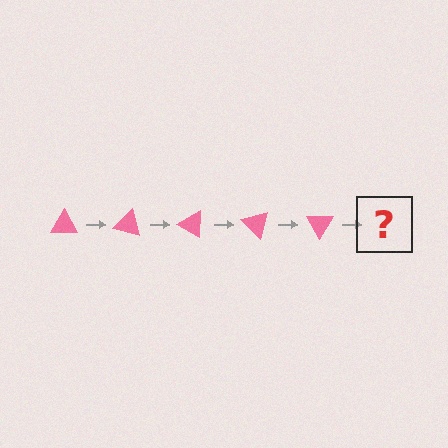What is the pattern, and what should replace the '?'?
The pattern is that the triangle rotates 15 degrees each step. The '?' should be a pink triangle rotated 75 degrees.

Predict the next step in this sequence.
The next step is a pink triangle rotated 75 degrees.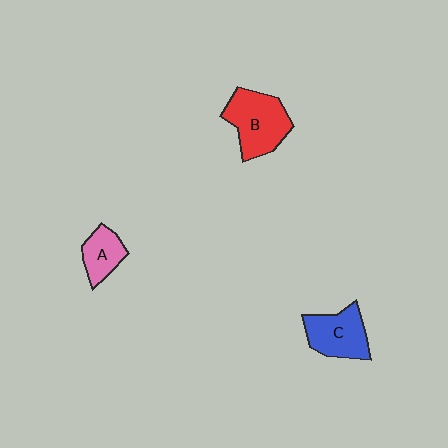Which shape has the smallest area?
Shape A (pink).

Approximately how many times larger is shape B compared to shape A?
Approximately 1.8 times.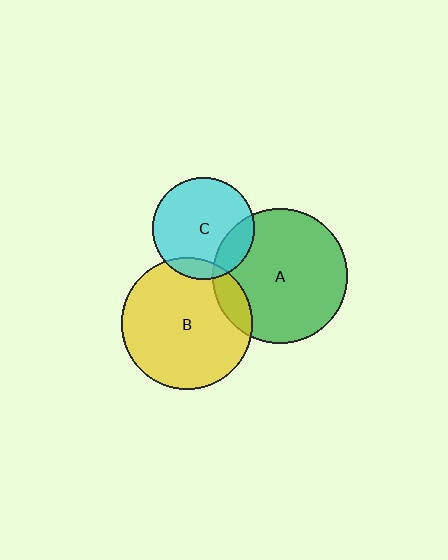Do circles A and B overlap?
Yes.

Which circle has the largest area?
Circle A (green).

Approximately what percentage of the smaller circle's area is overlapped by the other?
Approximately 10%.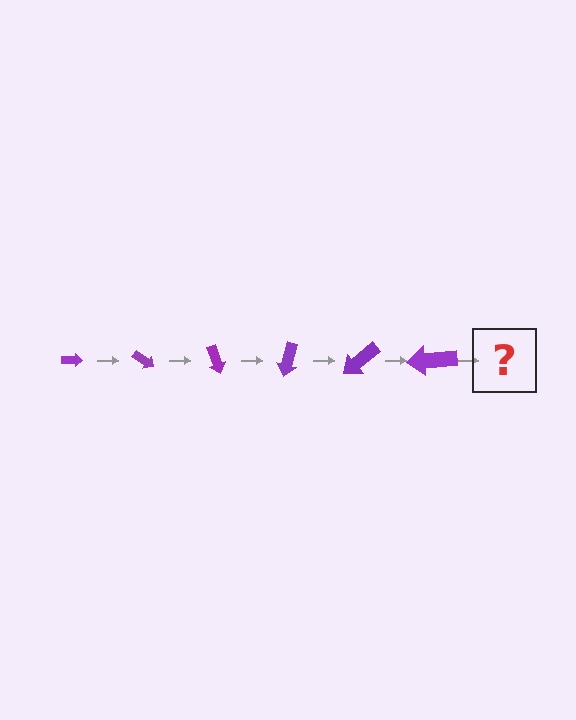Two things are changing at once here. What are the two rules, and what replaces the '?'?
The two rules are that the arrow grows larger each step and it rotates 35 degrees each step. The '?' should be an arrow, larger than the previous one and rotated 210 degrees from the start.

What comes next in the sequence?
The next element should be an arrow, larger than the previous one and rotated 210 degrees from the start.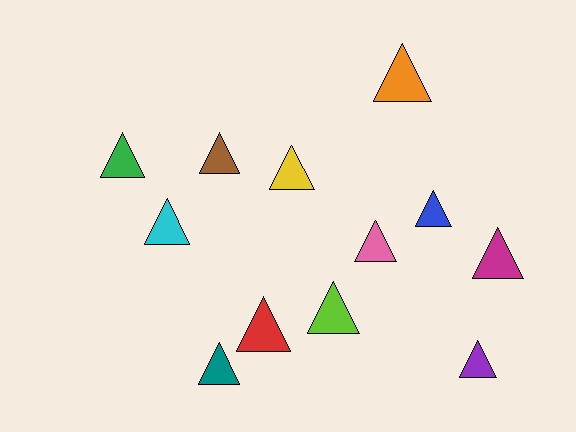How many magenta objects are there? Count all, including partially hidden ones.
There is 1 magenta object.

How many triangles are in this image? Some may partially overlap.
There are 12 triangles.